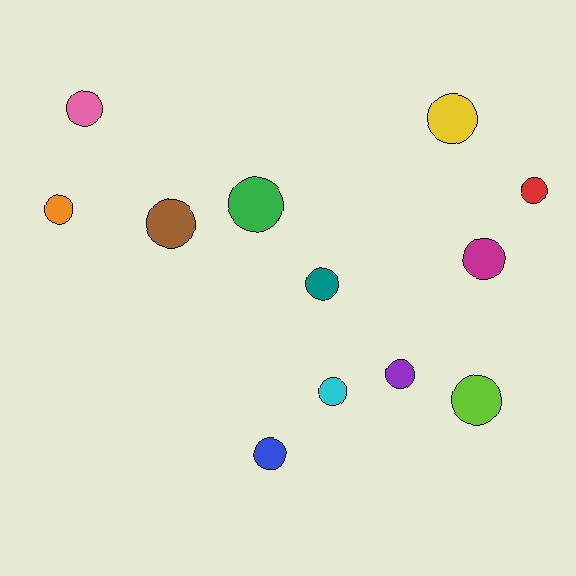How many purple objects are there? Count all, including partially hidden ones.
There is 1 purple object.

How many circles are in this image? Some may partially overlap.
There are 12 circles.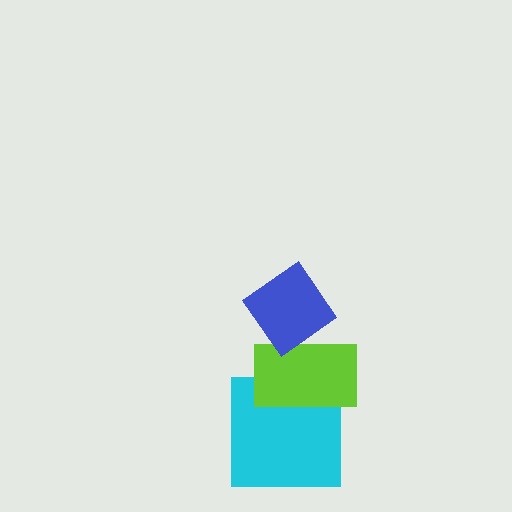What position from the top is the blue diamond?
The blue diamond is 1st from the top.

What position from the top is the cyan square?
The cyan square is 3rd from the top.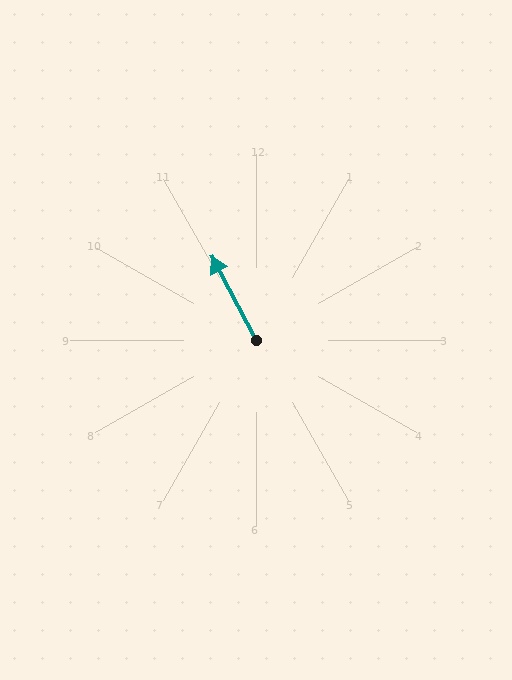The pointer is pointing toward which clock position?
Roughly 11 o'clock.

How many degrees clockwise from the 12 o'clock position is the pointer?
Approximately 332 degrees.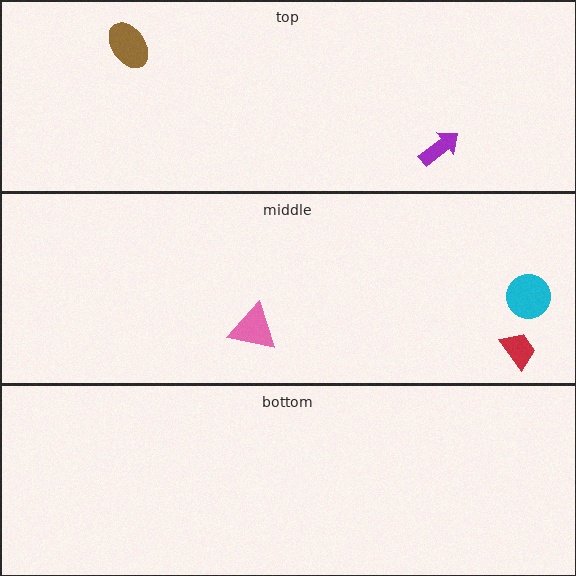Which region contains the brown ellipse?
The top region.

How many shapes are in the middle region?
3.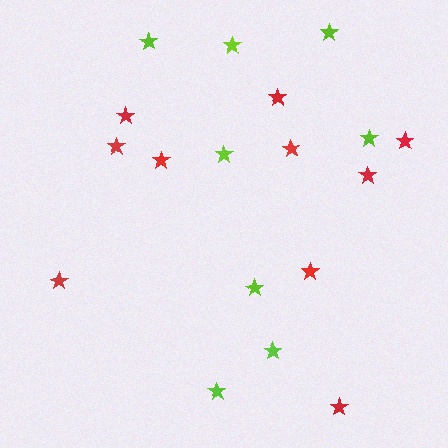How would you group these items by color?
There are 2 groups: one group of red stars (10) and one group of lime stars (8).